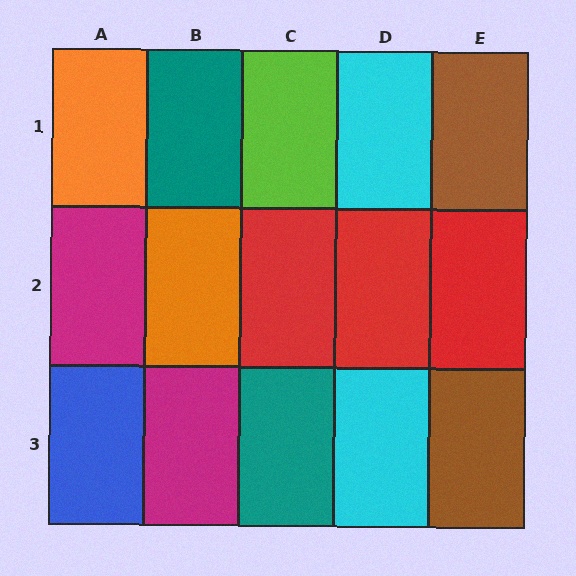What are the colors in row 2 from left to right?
Magenta, orange, red, red, red.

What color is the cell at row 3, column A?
Blue.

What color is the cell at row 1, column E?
Brown.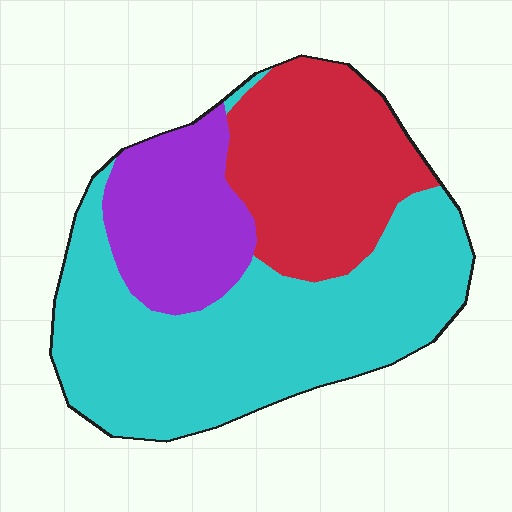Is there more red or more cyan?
Cyan.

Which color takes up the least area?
Purple, at roughly 20%.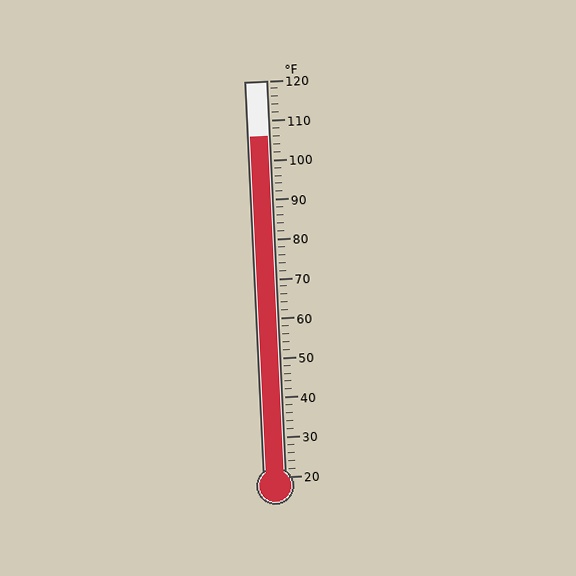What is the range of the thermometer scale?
The thermometer scale ranges from 20°F to 120°F.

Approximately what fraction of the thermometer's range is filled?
The thermometer is filled to approximately 85% of its range.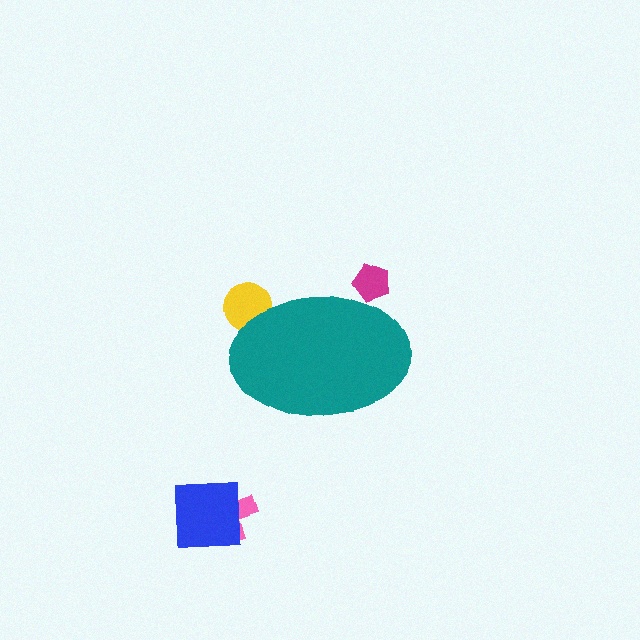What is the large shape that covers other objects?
A teal ellipse.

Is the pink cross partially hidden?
No, the pink cross is fully visible.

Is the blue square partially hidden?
No, the blue square is fully visible.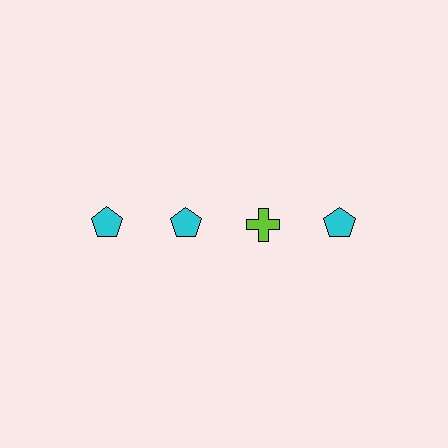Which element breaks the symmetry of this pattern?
The lime cross in the top row, center column breaks the symmetry. All other shapes are cyan pentagons.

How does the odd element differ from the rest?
It differs in both color (lime instead of cyan) and shape (cross instead of pentagon).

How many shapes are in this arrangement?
There are 4 shapes arranged in a grid pattern.